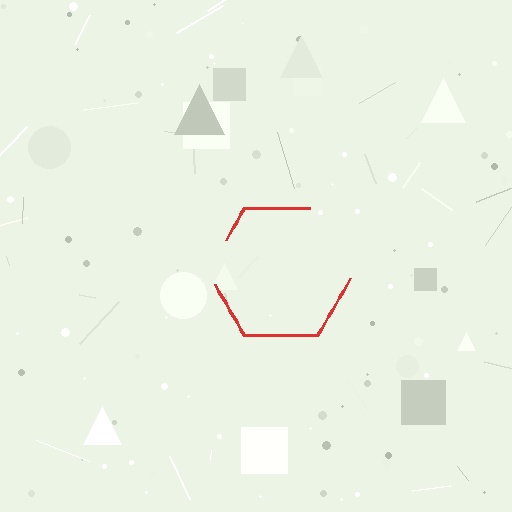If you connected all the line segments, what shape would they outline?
They would outline a hexagon.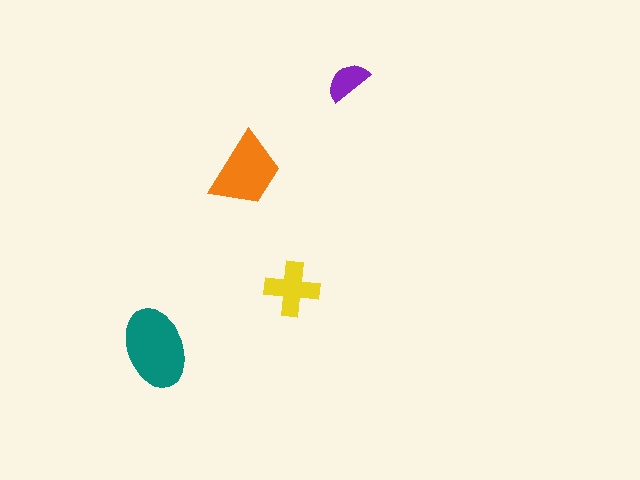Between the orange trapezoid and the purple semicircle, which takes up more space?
The orange trapezoid.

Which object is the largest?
The teal ellipse.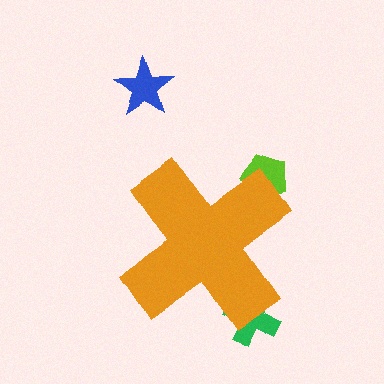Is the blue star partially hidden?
No, the blue star is fully visible.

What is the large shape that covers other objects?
An orange cross.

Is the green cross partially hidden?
Yes, the green cross is partially hidden behind the orange cross.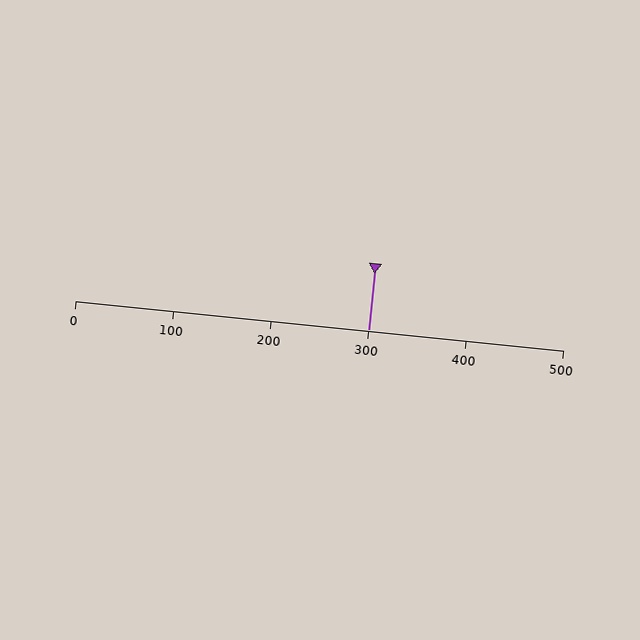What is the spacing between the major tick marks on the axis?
The major ticks are spaced 100 apart.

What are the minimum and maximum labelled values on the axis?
The axis runs from 0 to 500.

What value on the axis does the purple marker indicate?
The marker indicates approximately 300.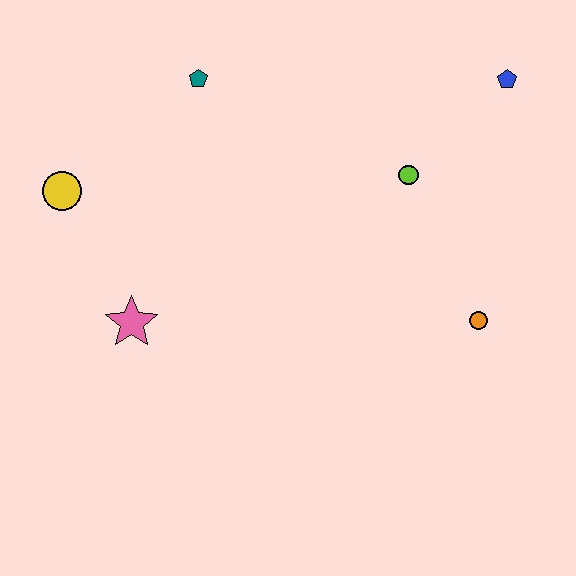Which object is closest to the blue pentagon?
The lime circle is closest to the blue pentagon.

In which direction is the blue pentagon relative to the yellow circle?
The blue pentagon is to the right of the yellow circle.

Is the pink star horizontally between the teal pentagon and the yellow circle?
Yes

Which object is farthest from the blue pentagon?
The yellow circle is farthest from the blue pentagon.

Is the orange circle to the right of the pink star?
Yes